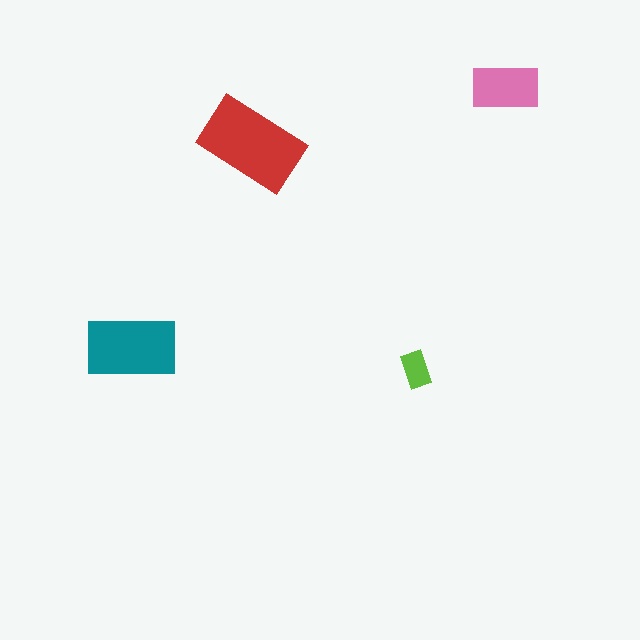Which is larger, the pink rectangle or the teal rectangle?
The teal one.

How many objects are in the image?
There are 4 objects in the image.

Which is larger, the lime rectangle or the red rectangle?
The red one.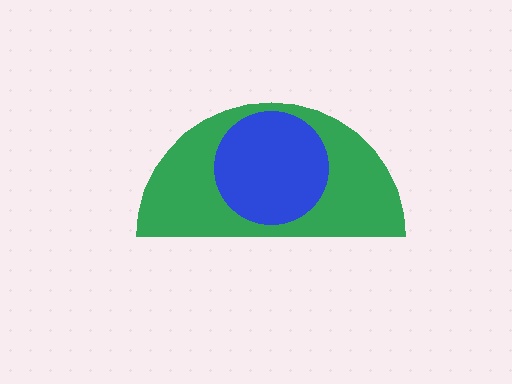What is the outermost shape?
The green semicircle.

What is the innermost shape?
The blue circle.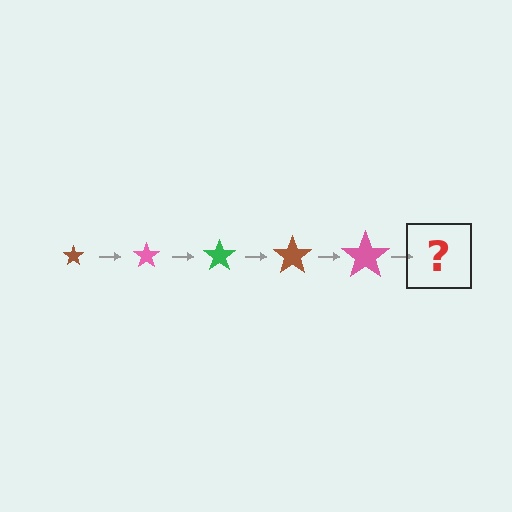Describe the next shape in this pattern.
It should be a green star, larger than the previous one.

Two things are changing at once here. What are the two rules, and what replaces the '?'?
The two rules are that the star grows larger each step and the color cycles through brown, pink, and green. The '?' should be a green star, larger than the previous one.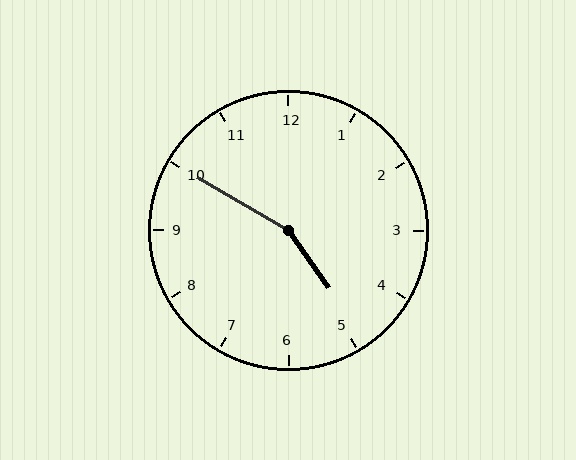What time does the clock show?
4:50.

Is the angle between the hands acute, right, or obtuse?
It is obtuse.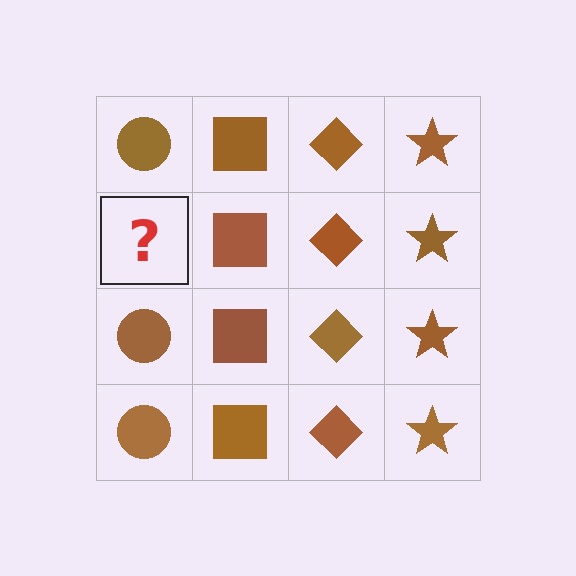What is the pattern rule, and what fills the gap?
The rule is that each column has a consistent shape. The gap should be filled with a brown circle.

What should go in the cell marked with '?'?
The missing cell should contain a brown circle.